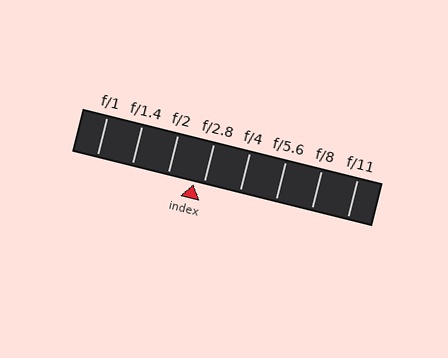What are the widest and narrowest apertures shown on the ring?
The widest aperture shown is f/1 and the narrowest is f/11.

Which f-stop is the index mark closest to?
The index mark is closest to f/2.8.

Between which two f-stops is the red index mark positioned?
The index mark is between f/2 and f/2.8.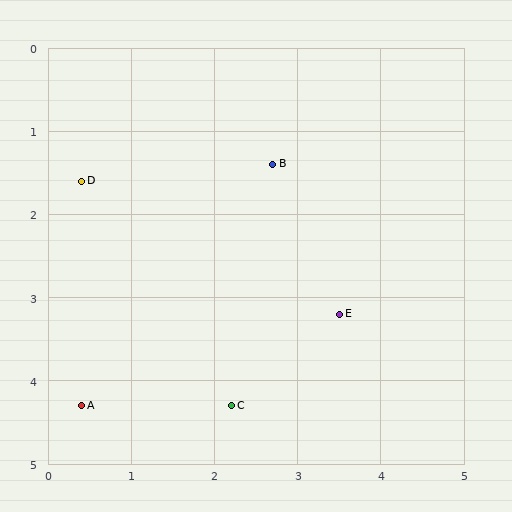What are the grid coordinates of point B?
Point B is at approximately (2.7, 1.4).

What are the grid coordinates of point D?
Point D is at approximately (0.4, 1.6).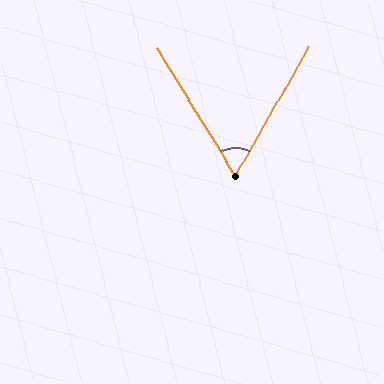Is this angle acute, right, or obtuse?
It is acute.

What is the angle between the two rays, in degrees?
Approximately 61 degrees.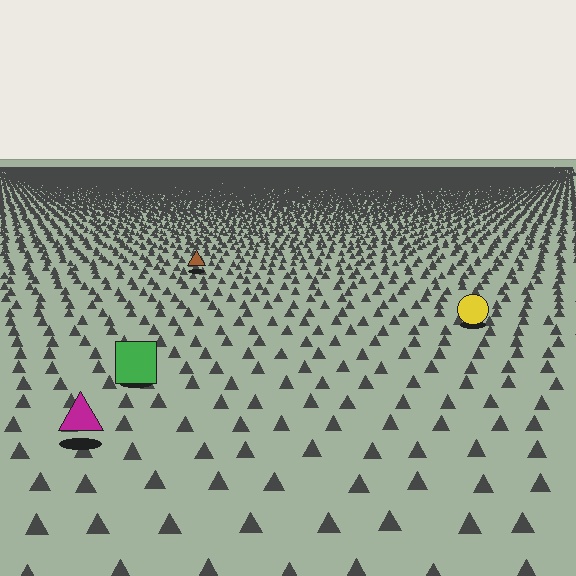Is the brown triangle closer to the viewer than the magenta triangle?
No. The magenta triangle is closer — you can tell from the texture gradient: the ground texture is coarser near it.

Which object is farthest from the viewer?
The brown triangle is farthest from the viewer. It appears smaller and the ground texture around it is denser.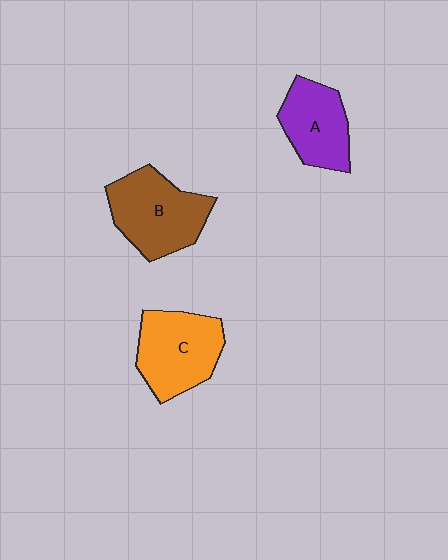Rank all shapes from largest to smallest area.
From largest to smallest: B (brown), C (orange), A (purple).